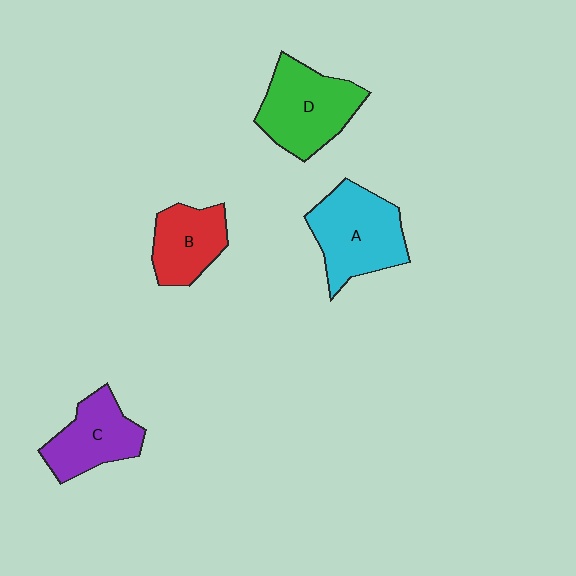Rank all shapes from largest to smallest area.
From largest to smallest: A (cyan), D (green), C (purple), B (red).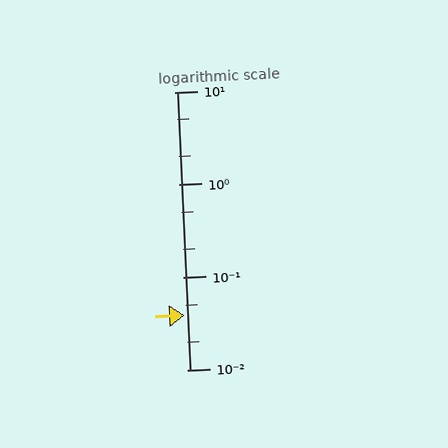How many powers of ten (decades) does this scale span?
The scale spans 3 decades, from 0.01 to 10.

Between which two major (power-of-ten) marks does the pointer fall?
The pointer is between 0.01 and 0.1.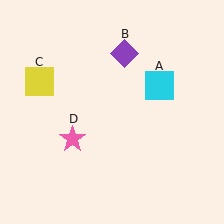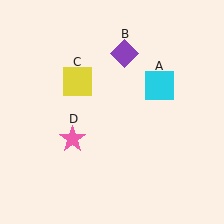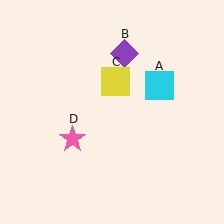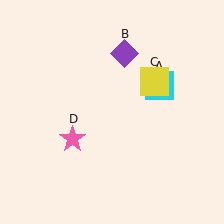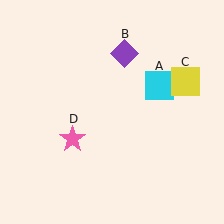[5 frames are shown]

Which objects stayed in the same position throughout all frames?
Cyan square (object A) and purple diamond (object B) and pink star (object D) remained stationary.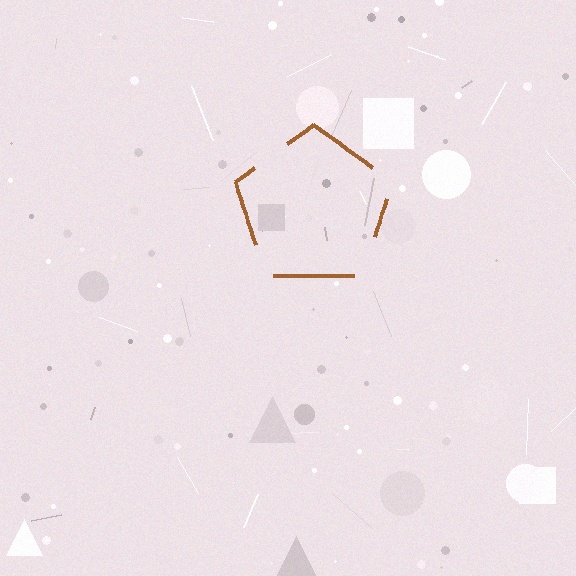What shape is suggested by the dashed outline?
The dashed outline suggests a pentagon.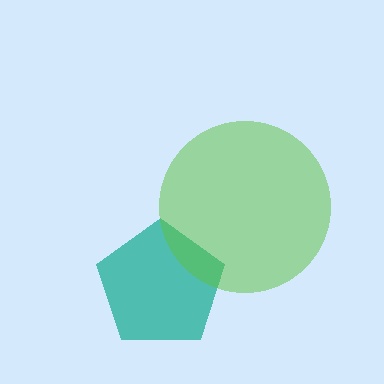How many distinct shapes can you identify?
There are 2 distinct shapes: a teal pentagon, a lime circle.